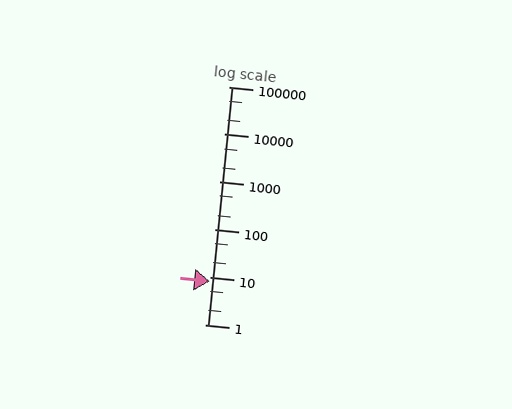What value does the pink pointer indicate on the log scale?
The pointer indicates approximately 8.2.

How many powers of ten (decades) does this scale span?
The scale spans 5 decades, from 1 to 100000.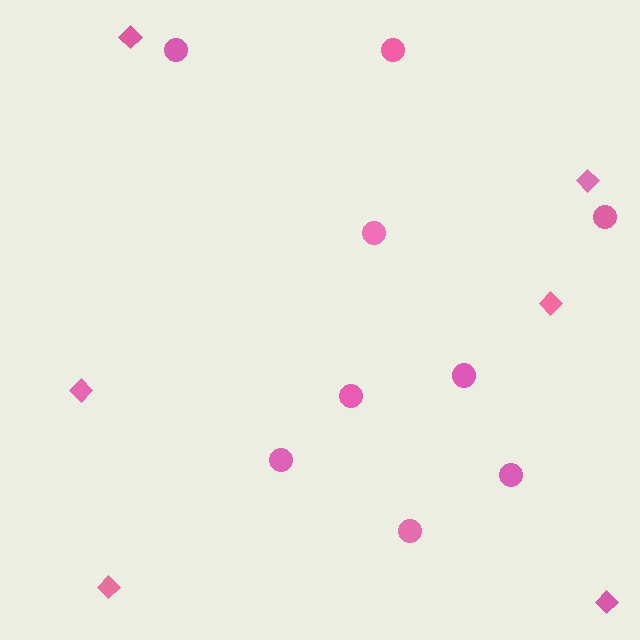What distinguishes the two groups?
There are 2 groups: one group of circles (9) and one group of diamonds (6).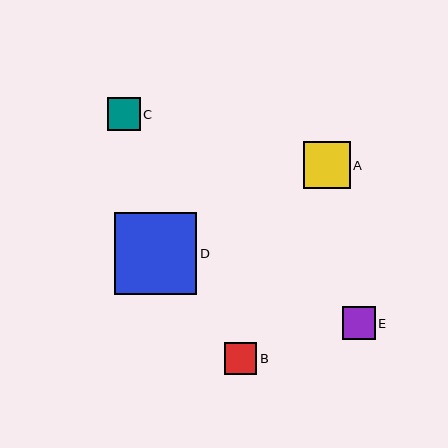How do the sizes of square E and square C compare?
Square E and square C are approximately the same size.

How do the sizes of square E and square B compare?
Square E and square B are approximately the same size.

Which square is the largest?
Square D is the largest with a size of approximately 82 pixels.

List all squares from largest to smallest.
From largest to smallest: D, A, E, C, B.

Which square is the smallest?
Square B is the smallest with a size of approximately 32 pixels.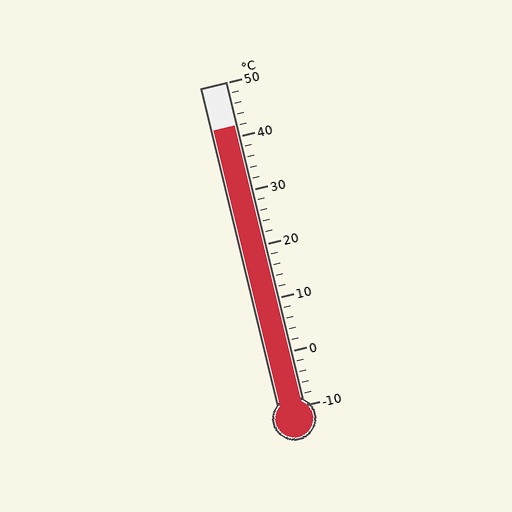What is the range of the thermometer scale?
The thermometer scale ranges from -10°C to 50°C.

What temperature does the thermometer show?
The thermometer shows approximately 42°C.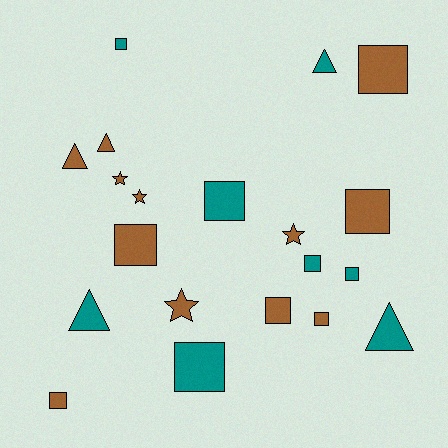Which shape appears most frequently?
Square, with 11 objects.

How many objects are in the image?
There are 20 objects.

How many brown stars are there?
There are 4 brown stars.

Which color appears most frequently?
Brown, with 12 objects.